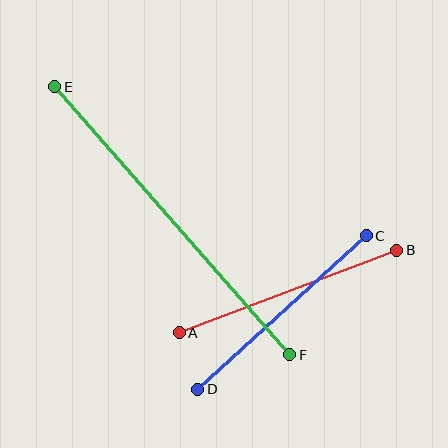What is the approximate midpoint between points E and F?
The midpoint is at approximately (172, 221) pixels.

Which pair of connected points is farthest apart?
Points E and F are farthest apart.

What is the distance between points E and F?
The distance is approximately 356 pixels.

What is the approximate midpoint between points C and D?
The midpoint is at approximately (282, 312) pixels.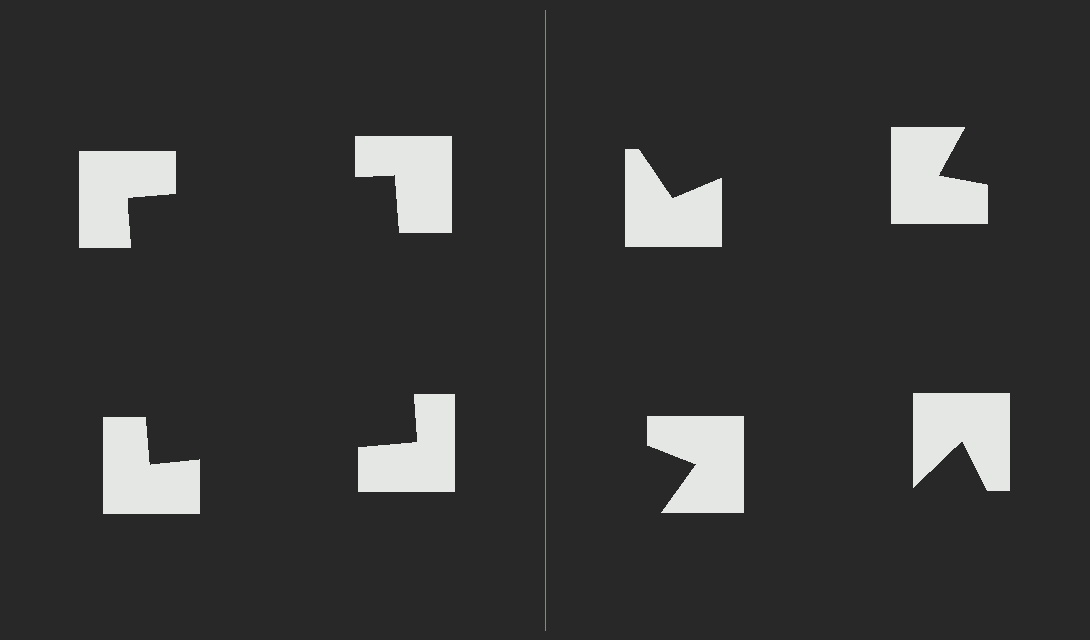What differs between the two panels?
The notched squares are positioned identically on both sides; only the wedge orientations differ. On the left they align to a square; on the right they are misaligned.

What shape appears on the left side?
An illusory square.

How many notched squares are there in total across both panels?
8 — 4 on each side.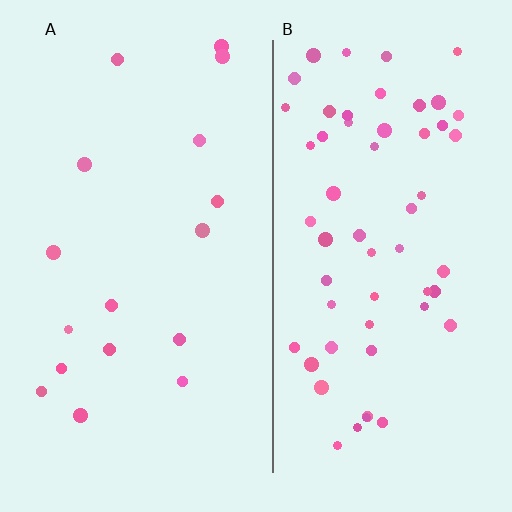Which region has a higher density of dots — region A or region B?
B (the right).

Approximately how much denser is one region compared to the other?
Approximately 3.4× — region B over region A.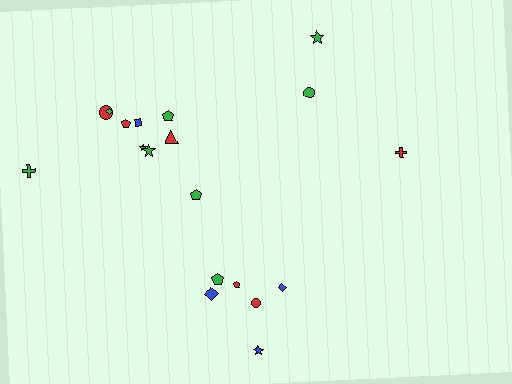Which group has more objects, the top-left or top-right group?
The top-left group.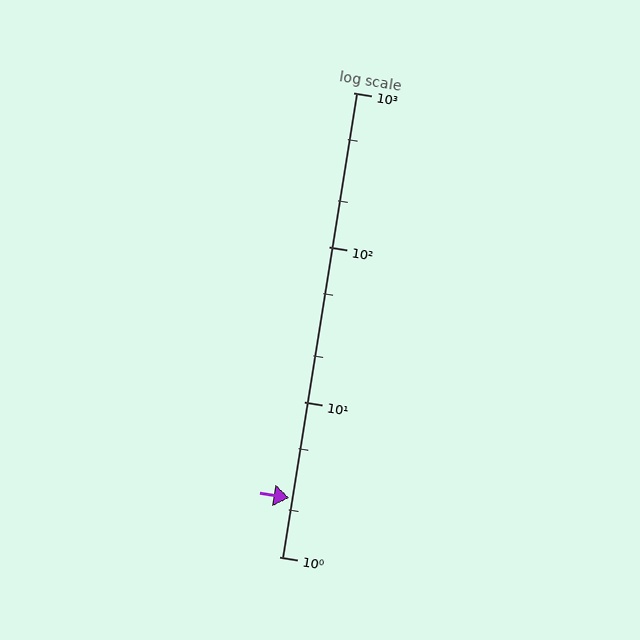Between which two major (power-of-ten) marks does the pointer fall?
The pointer is between 1 and 10.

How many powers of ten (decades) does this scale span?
The scale spans 3 decades, from 1 to 1000.